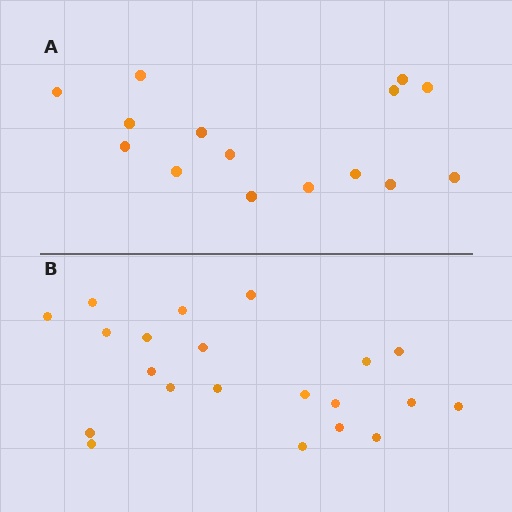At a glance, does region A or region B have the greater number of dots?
Region B (the bottom region) has more dots.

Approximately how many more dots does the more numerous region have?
Region B has about 6 more dots than region A.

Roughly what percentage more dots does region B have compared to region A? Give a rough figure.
About 40% more.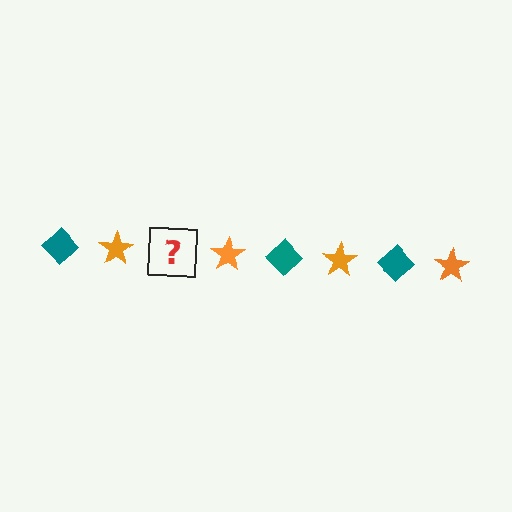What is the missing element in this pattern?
The missing element is a teal diamond.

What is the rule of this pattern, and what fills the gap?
The rule is that the pattern alternates between teal diamond and orange star. The gap should be filled with a teal diamond.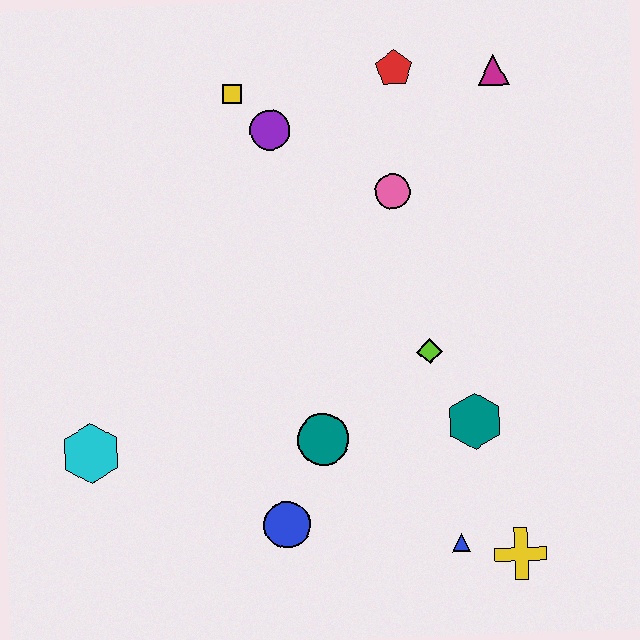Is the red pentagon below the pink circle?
No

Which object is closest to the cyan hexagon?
The blue circle is closest to the cyan hexagon.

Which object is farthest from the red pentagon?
The yellow cross is farthest from the red pentagon.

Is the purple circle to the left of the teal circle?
Yes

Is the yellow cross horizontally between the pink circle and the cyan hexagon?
No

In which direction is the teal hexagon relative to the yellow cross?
The teal hexagon is above the yellow cross.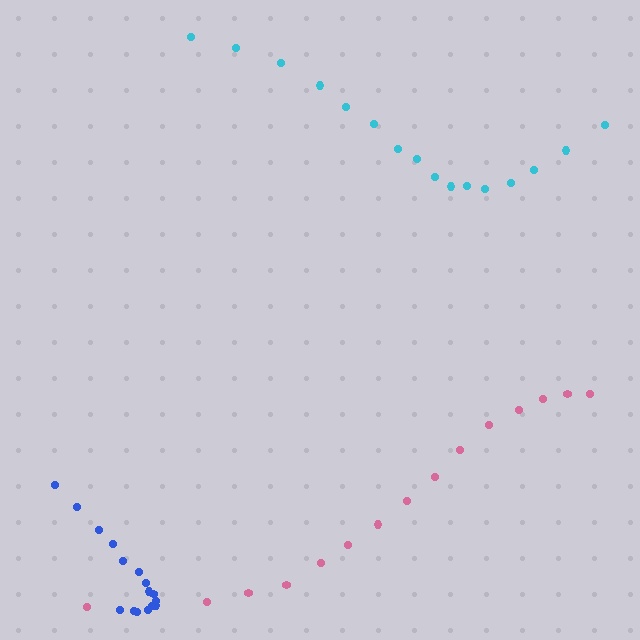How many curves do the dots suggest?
There are 3 distinct paths.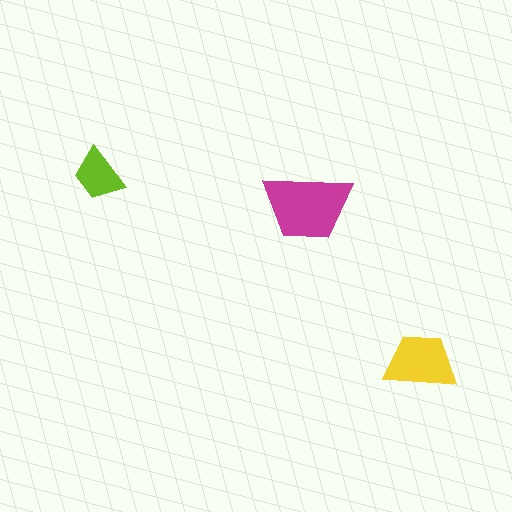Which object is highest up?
The lime trapezoid is topmost.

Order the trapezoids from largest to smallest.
the magenta one, the yellow one, the lime one.